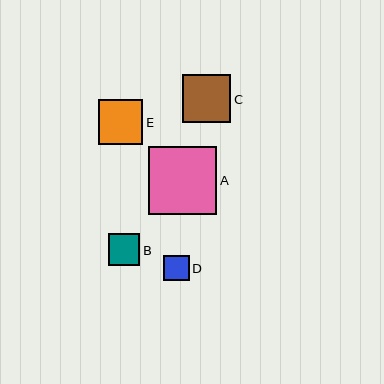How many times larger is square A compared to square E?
Square A is approximately 1.5 times the size of square E.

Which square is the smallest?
Square D is the smallest with a size of approximately 25 pixels.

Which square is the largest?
Square A is the largest with a size of approximately 68 pixels.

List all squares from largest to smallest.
From largest to smallest: A, C, E, B, D.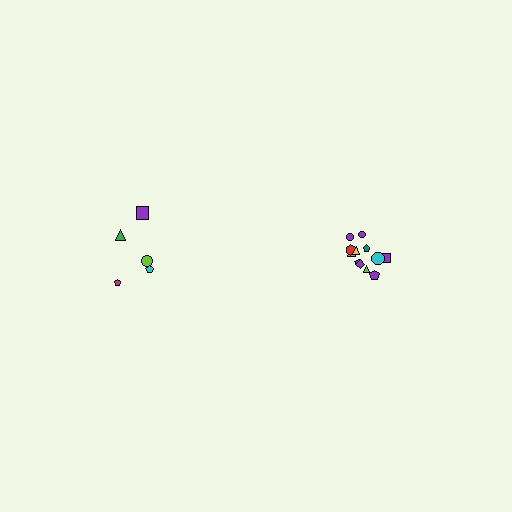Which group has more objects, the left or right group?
The right group.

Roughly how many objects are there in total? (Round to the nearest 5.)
Roughly 15 objects in total.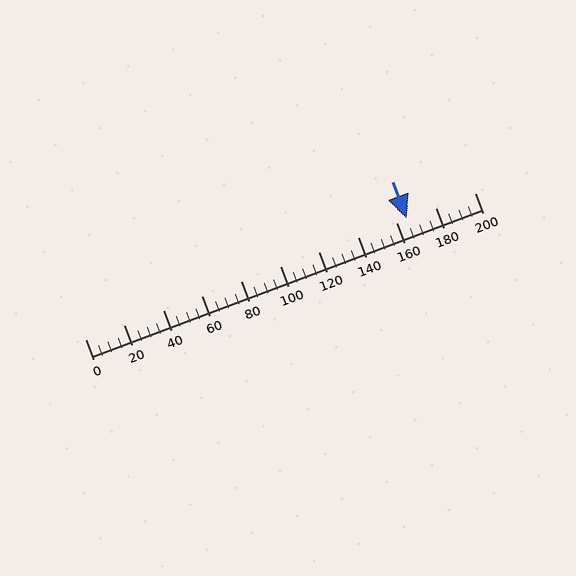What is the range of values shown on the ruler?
The ruler shows values from 0 to 200.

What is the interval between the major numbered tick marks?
The major tick marks are spaced 20 units apart.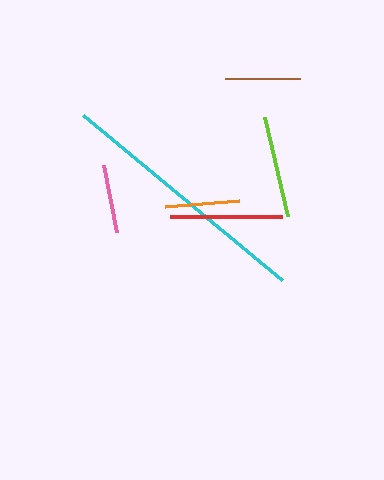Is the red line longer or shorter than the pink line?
The red line is longer than the pink line.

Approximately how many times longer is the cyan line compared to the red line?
The cyan line is approximately 2.3 times the length of the red line.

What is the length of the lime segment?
The lime segment is approximately 101 pixels long.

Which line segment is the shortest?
The pink line is the shortest at approximately 68 pixels.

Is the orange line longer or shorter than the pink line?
The orange line is longer than the pink line.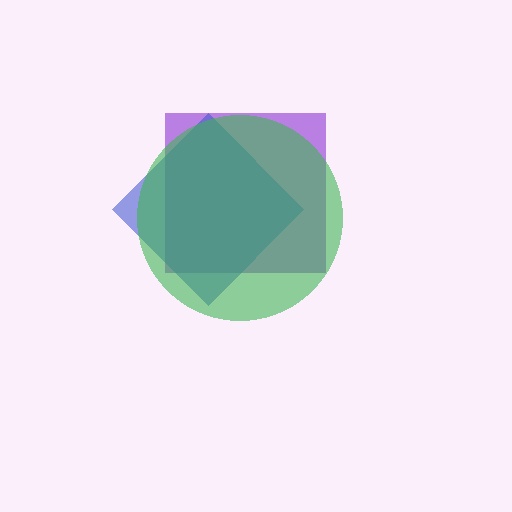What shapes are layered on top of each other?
The layered shapes are: a purple square, a blue diamond, a green circle.